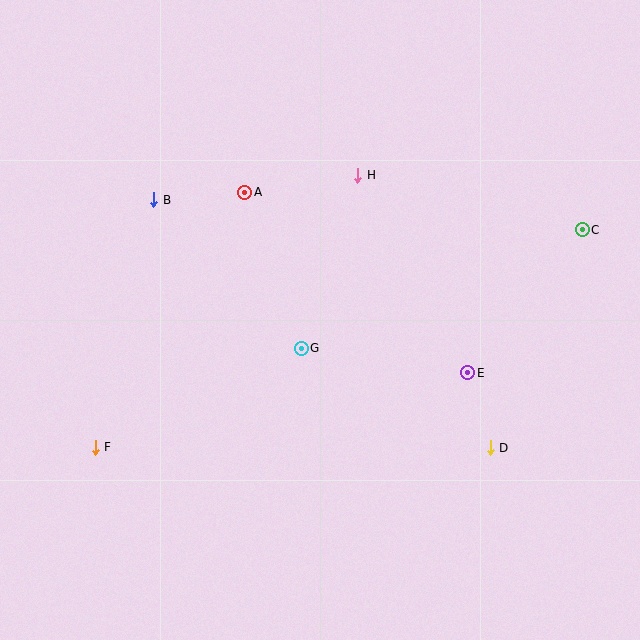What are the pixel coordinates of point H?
Point H is at (358, 175).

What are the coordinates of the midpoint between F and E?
The midpoint between F and E is at (281, 410).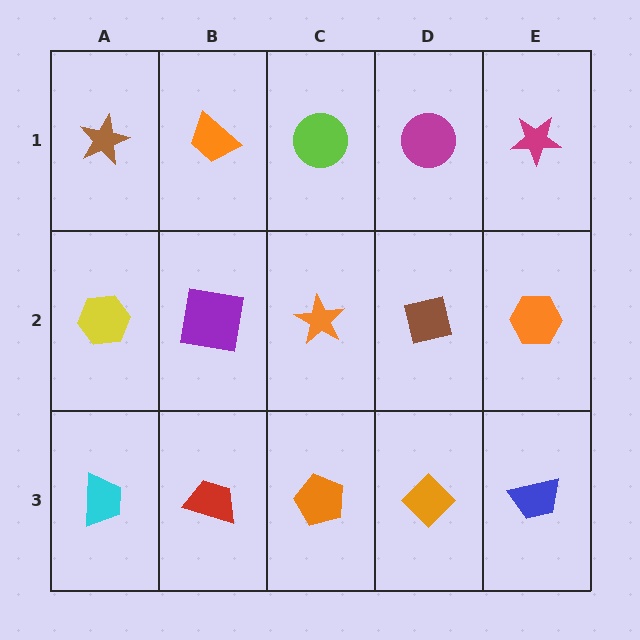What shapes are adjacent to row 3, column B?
A purple square (row 2, column B), a cyan trapezoid (row 3, column A), an orange pentagon (row 3, column C).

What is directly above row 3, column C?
An orange star.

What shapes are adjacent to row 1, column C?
An orange star (row 2, column C), an orange trapezoid (row 1, column B), a magenta circle (row 1, column D).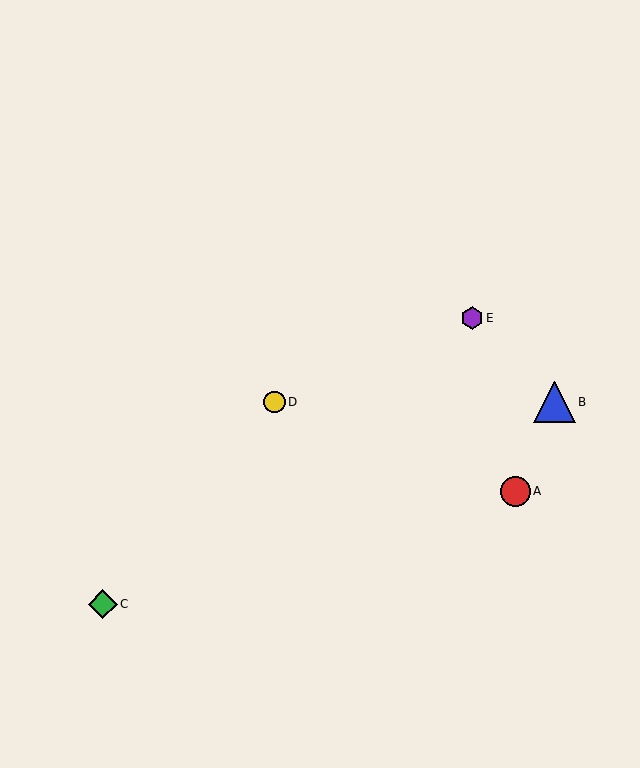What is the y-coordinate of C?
Object C is at y≈604.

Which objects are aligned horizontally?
Objects B, D are aligned horizontally.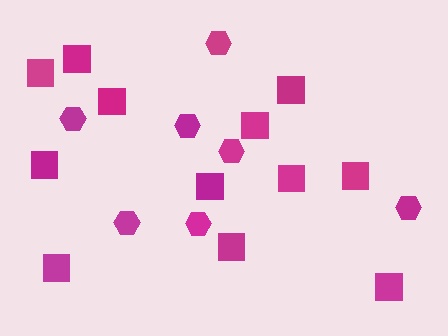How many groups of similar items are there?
There are 2 groups: one group of hexagons (7) and one group of squares (12).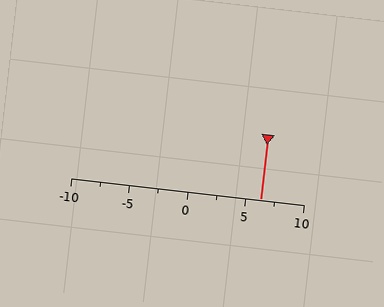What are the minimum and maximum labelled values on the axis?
The axis runs from -10 to 10.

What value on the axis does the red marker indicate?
The marker indicates approximately 6.2.